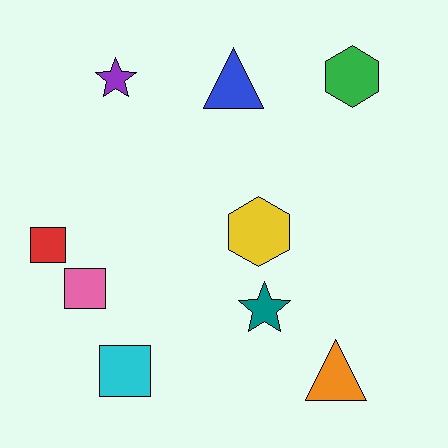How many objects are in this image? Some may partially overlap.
There are 9 objects.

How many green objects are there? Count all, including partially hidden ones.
There is 1 green object.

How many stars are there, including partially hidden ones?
There are 2 stars.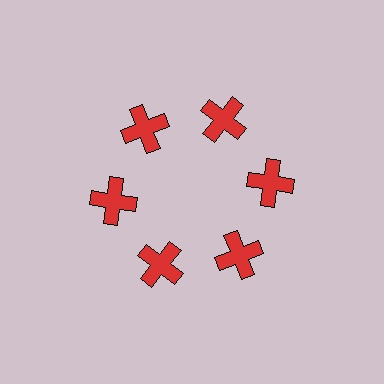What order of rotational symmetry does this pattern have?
This pattern has 6-fold rotational symmetry.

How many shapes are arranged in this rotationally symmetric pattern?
There are 6 shapes, arranged in 6 groups of 1.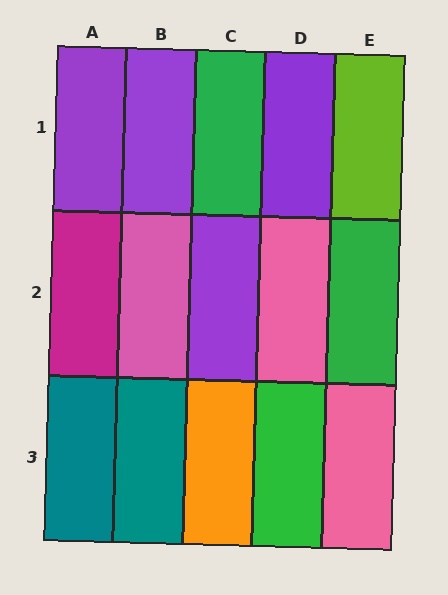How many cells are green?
3 cells are green.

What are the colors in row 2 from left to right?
Magenta, pink, purple, pink, green.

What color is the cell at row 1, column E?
Lime.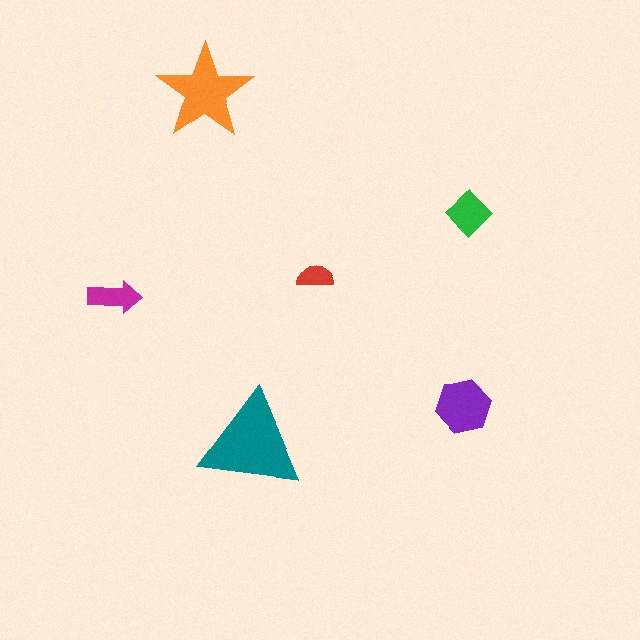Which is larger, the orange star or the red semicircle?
The orange star.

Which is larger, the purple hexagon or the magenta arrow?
The purple hexagon.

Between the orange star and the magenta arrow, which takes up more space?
The orange star.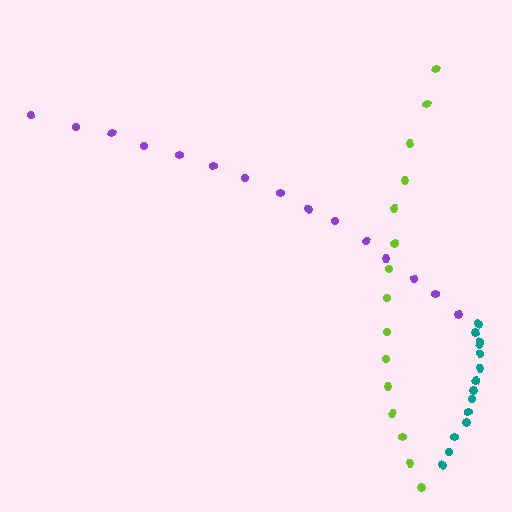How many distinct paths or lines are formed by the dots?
There are 3 distinct paths.